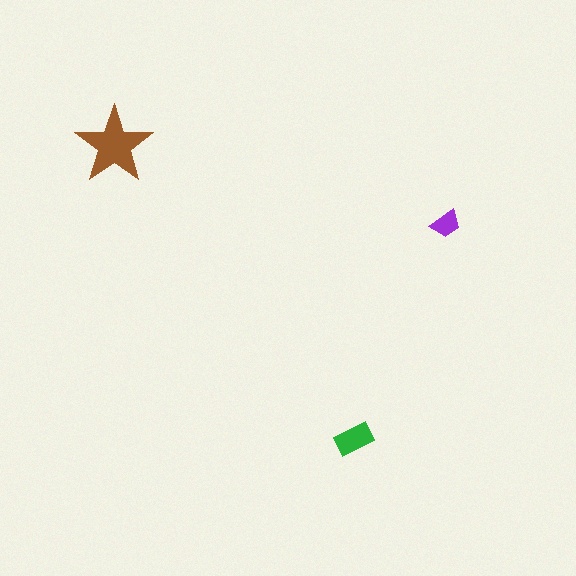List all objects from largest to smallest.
The brown star, the green rectangle, the purple trapezoid.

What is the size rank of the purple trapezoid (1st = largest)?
3rd.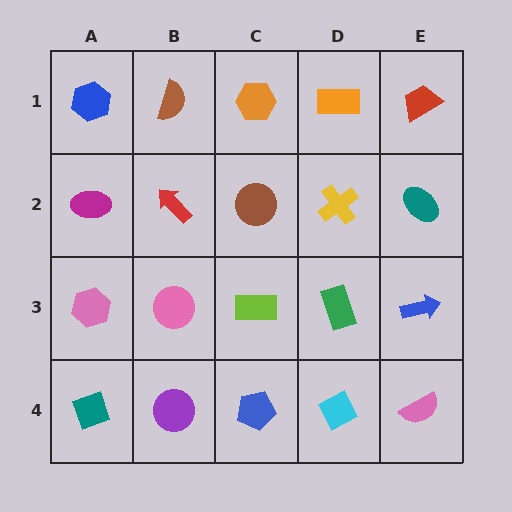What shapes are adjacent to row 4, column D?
A green rectangle (row 3, column D), a blue pentagon (row 4, column C), a pink semicircle (row 4, column E).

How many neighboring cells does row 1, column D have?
3.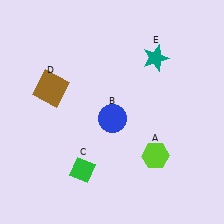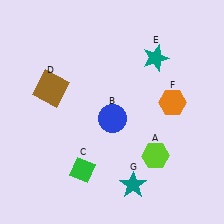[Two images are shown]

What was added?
An orange hexagon (F), a teal star (G) were added in Image 2.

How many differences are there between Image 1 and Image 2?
There are 2 differences between the two images.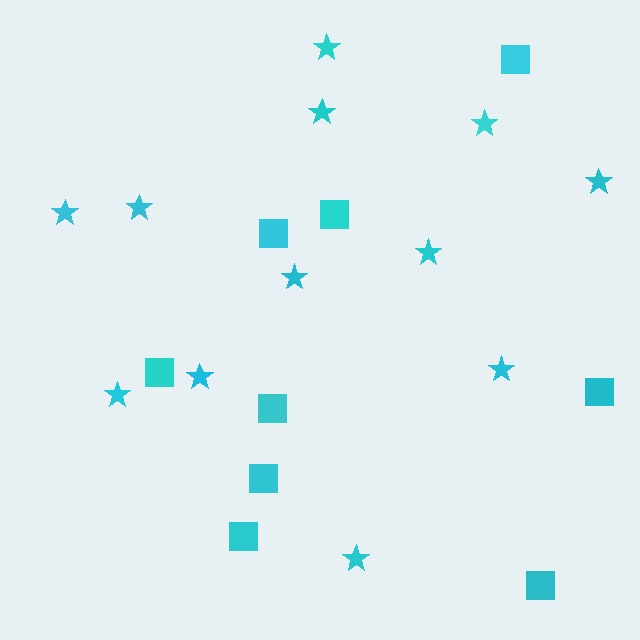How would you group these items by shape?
There are 2 groups: one group of squares (9) and one group of stars (12).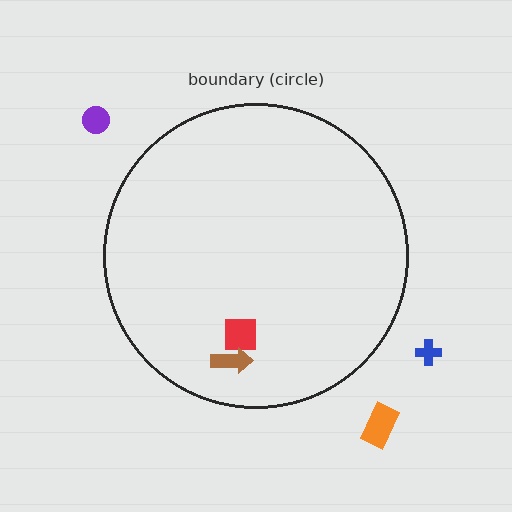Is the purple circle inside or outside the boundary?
Outside.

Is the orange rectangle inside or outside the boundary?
Outside.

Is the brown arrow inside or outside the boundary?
Inside.